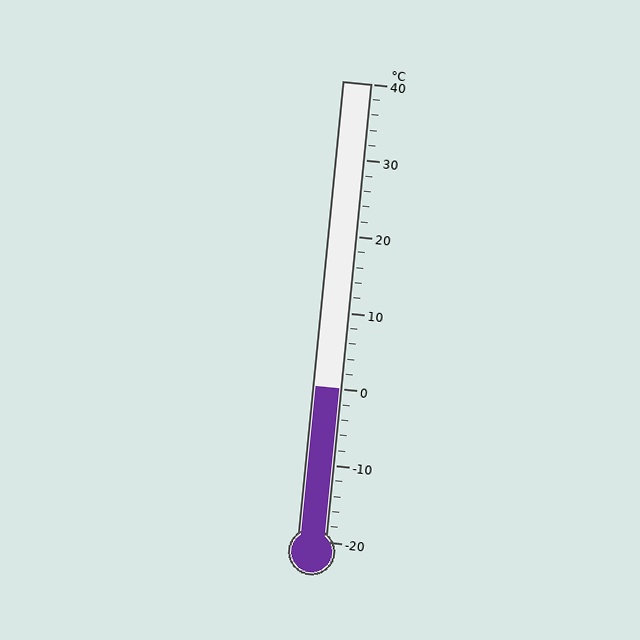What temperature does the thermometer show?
The thermometer shows approximately 0°C.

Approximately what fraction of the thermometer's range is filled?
The thermometer is filled to approximately 35% of its range.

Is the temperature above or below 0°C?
The temperature is at 0°C.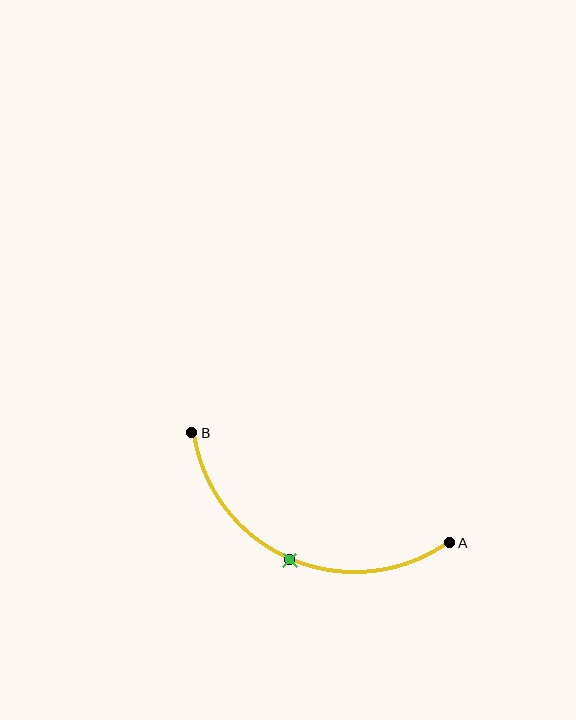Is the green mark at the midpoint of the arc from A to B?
Yes. The green mark lies on the arc at equal arc-length from both A and B — it is the arc midpoint.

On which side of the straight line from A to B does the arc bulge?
The arc bulges below the straight line connecting A and B.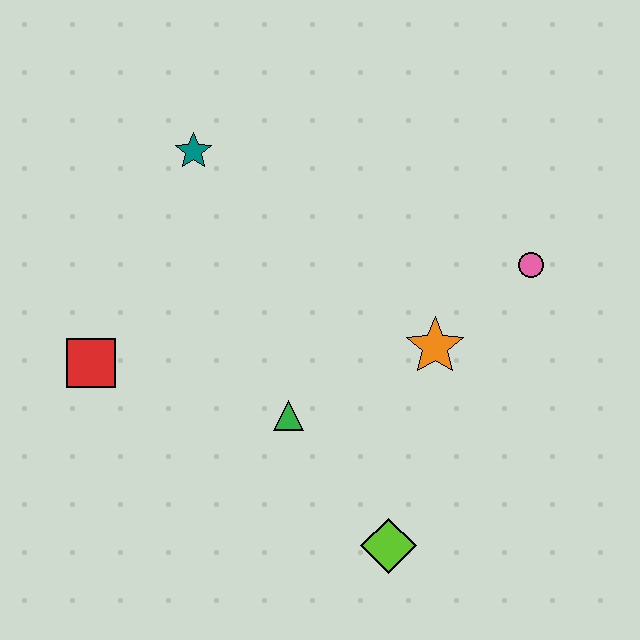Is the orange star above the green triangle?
Yes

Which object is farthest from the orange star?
The red square is farthest from the orange star.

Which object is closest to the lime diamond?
The green triangle is closest to the lime diamond.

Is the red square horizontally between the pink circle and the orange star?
No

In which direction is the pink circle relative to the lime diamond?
The pink circle is above the lime diamond.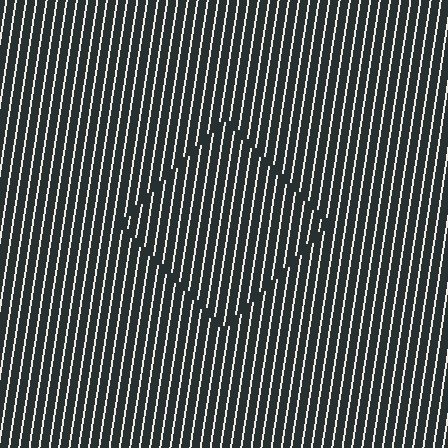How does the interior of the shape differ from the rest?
The interior of the shape contains the same grating, shifted by half a period — the contour is defined by the phase discontinuity where line-ends from the inner and outer gratings abut.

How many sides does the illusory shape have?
4 sides — the line-ends trace a square.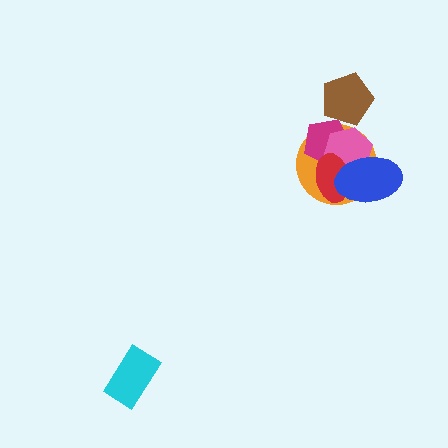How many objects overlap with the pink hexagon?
4 objects overlap with the pink hexagon.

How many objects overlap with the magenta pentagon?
4 objects overlap with the magenta pentagon.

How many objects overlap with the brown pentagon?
1 object overlaps with the brown pentagon.